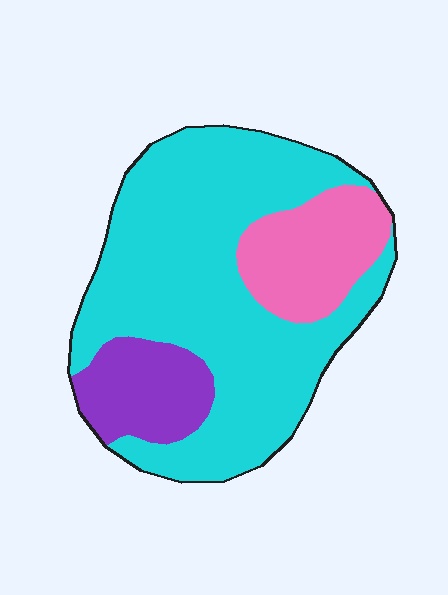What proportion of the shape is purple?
Purple takes up about one eighth (1/8) of the shape.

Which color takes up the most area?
Cyan, at roughly 70%.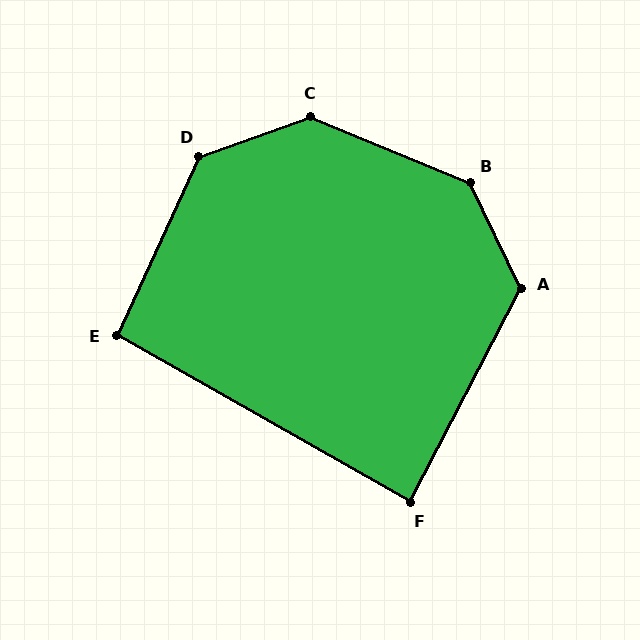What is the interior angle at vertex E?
Approximately 95 degrees (obtuse).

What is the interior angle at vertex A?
Approximately 127 degrees (obtuse).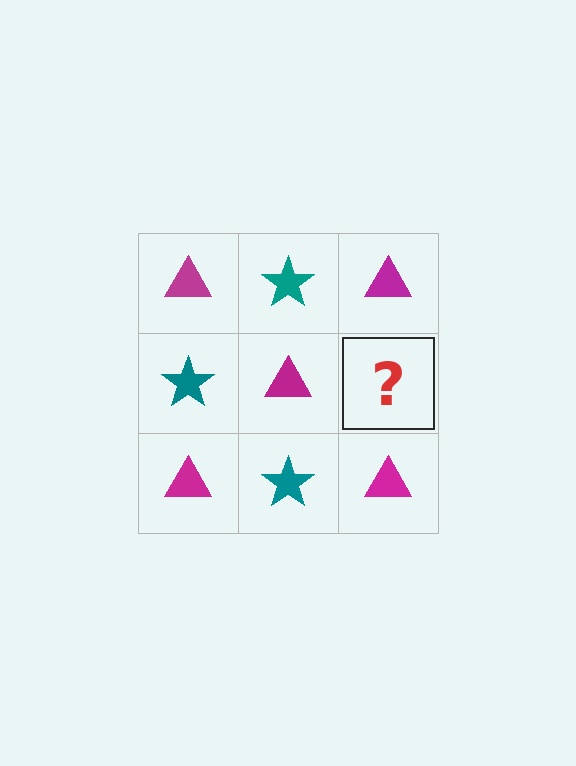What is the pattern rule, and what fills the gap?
The rule is that it alternates magenta triangle and teal star in a checkerboard pattern. The gap should be filled with a teal star.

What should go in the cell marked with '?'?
The missing cell should contain a teal star.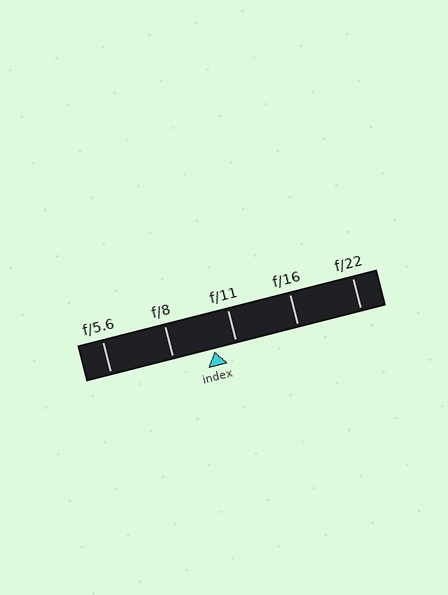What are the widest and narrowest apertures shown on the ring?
The widest aperture shown is f/5.6 and the narrowest is f/22.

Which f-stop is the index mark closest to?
The index mark is closest to f/11.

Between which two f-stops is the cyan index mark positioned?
The index mark is between f/8 and f/11.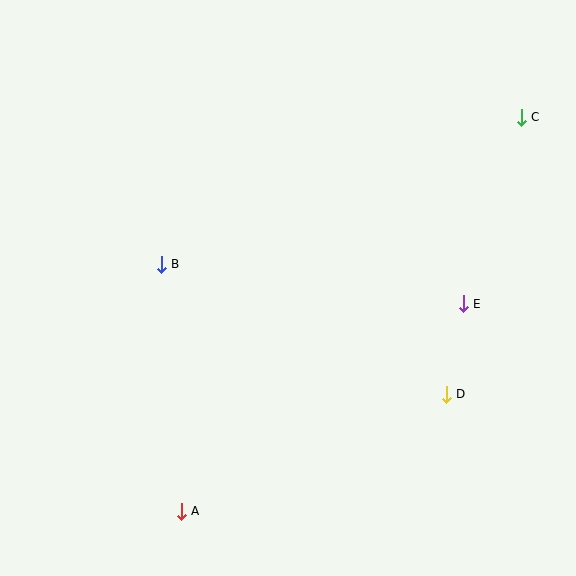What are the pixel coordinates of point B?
Point B is at (161, 264).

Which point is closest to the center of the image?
Point B at (161, 264) is closest to the center.